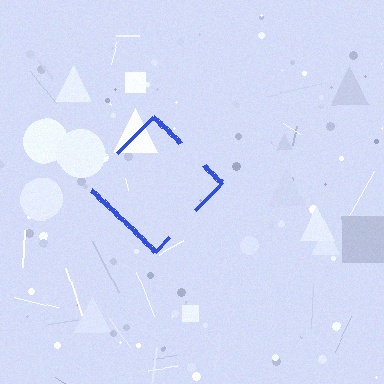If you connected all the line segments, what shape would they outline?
They would outline a diamond.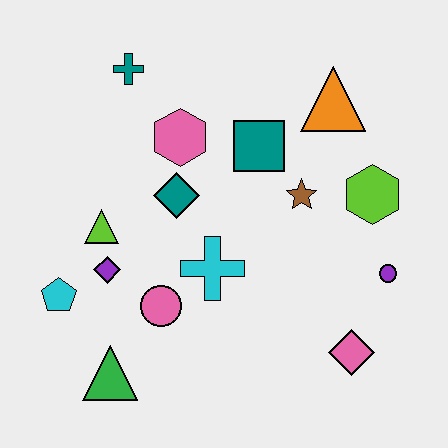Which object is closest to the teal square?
The brown star is closest to the teal square.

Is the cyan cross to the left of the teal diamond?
No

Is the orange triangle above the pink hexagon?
Yes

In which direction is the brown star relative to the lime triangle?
The brown star is to the right of the lime triangle.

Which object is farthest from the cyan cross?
The teal cross is farthest from the cyan cross.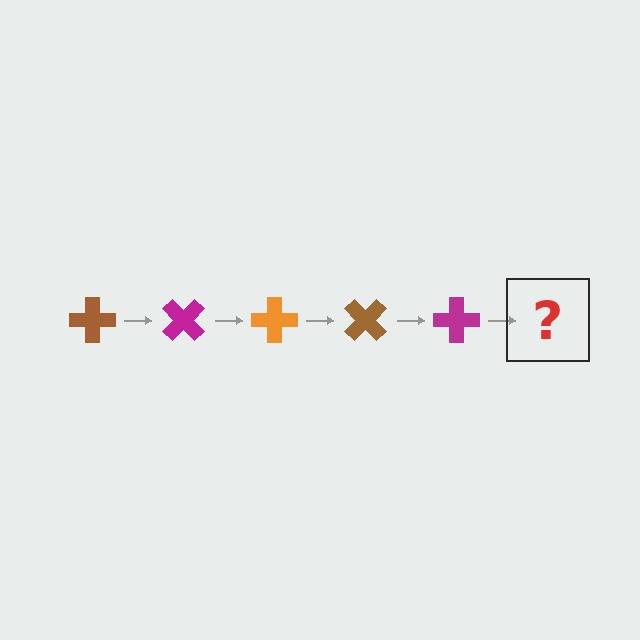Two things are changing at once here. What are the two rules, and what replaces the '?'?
The two rules are that it rotates 45 degrees each step and the color cycles through brown, magenta, and orange. The '?' should be an orange cross, rotated 225 degrees from the start.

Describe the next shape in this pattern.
It should be an orange cross, rotated 225 degrees from the start.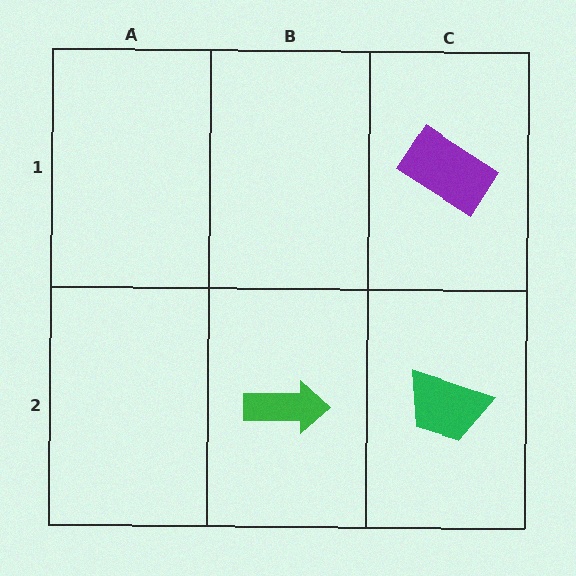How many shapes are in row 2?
2 shapes.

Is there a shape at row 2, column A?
No, that cell is empty.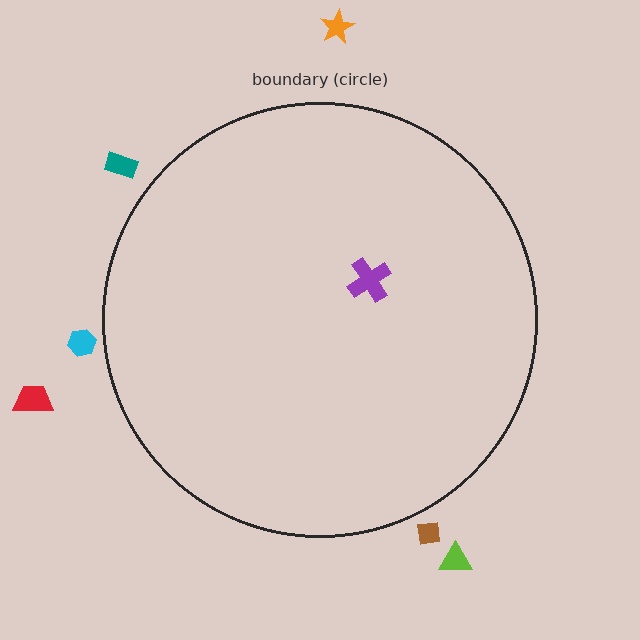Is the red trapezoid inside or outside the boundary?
Outside.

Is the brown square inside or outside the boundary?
Outside.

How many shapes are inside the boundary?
1 inside, 6 outside.